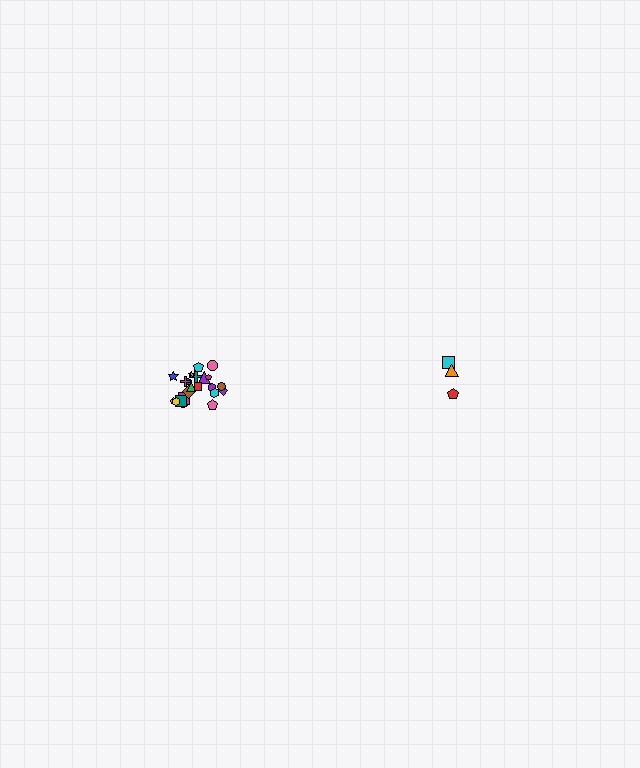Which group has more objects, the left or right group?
The left group.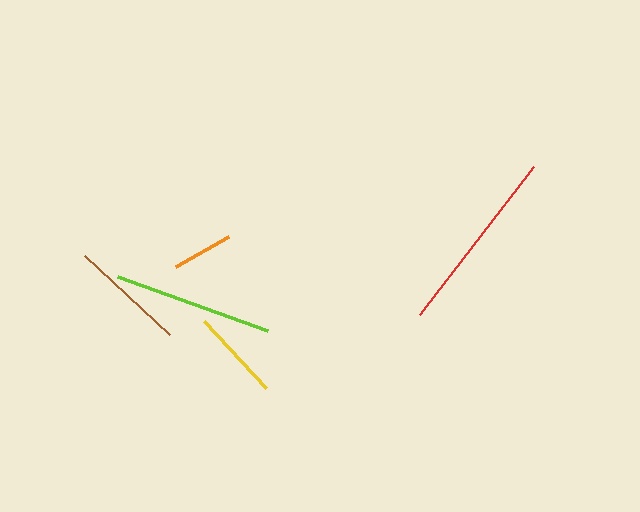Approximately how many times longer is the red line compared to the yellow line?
The red line is approximately 2.1 times the length of the yellow line.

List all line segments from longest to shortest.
From longest to shortest: red, lime, brown, yellow, orange.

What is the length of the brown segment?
The brown segment is approximately 116 pixels long.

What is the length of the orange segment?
The orange segment is approximately 61 pixels long.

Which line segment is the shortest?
The orange line is the shortest at approximately 61 pixels.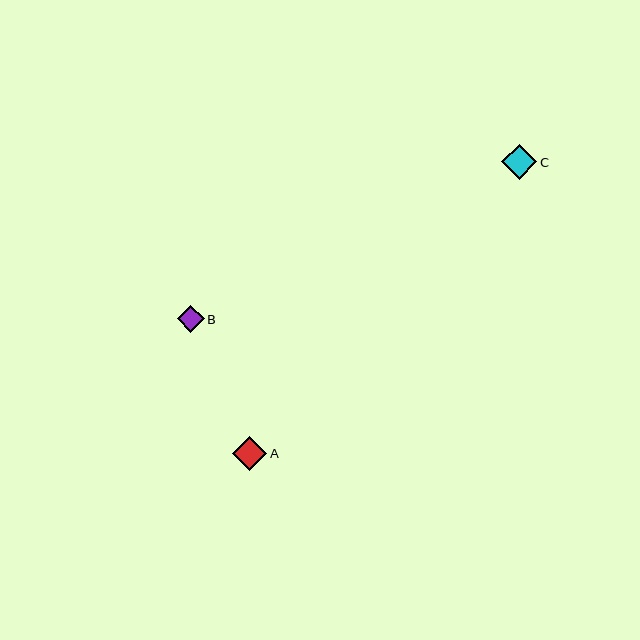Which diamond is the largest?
Diamond C is the largest with a size of approximately 35 pixels.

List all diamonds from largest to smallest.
From largest to smallest: C, A, B.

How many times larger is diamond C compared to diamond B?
Diamond C is approximately 1.3 times the size of diamond B.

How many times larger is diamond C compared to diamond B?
Diamond C is approximately 1.3 times the size of diamond B.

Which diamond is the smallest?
Diamond B is the smallest with a size of approximately 27 pixels.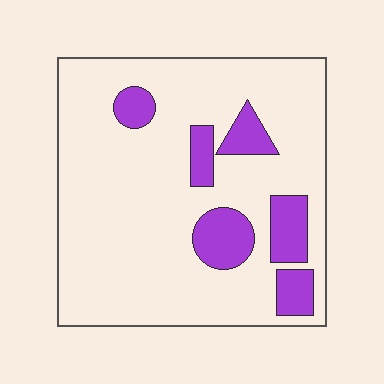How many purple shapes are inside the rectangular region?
6.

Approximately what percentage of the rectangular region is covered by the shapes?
Approximately 15%.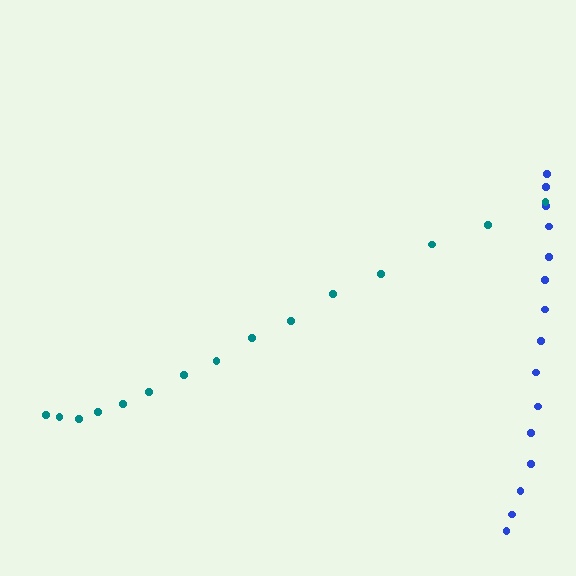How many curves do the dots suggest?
There are 2 distinct paths.